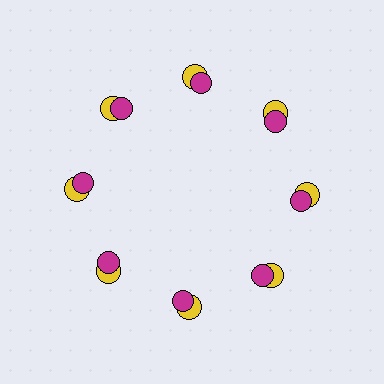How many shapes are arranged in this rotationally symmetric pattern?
There are 16 shapes, arranged in 8 groups of 2.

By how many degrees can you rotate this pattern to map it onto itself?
The pattern maps onto itself every 45 degrees of rotation.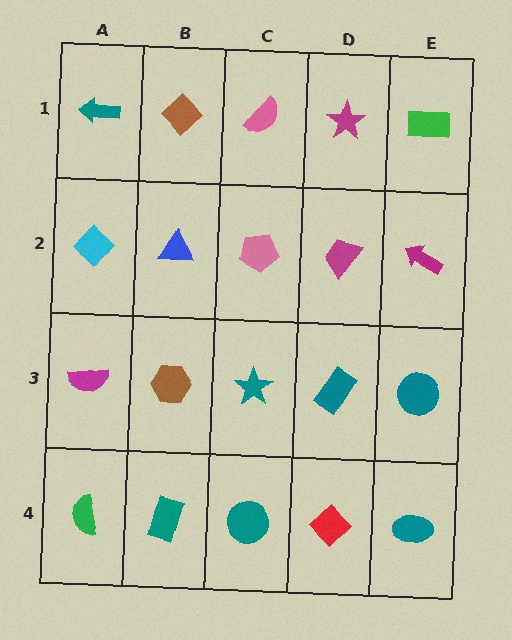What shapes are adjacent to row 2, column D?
A magenta star (row 1, column D), a teal rectangle (row 3, column D), a pink pentagon (row 2, column C), a magenta arrow (row 2, column E).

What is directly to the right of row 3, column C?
A teal rectangle.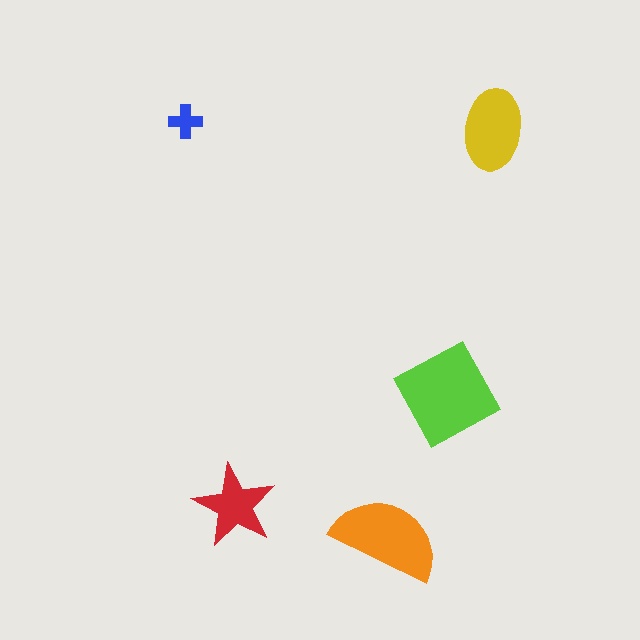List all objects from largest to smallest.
The lime square, the orange semicircle, the yellow ellipse, the red star, the blue cross.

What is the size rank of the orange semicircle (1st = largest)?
2nd.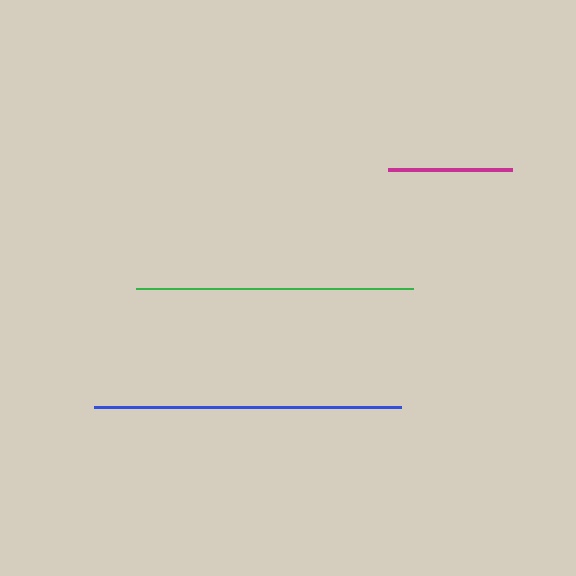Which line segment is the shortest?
The magenta line is the shortest at approximately 124 pixels.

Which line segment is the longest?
The blue line is the longest at approximately 307 pixels.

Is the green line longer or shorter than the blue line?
The blue line is longer than the green line.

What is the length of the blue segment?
The blue segment is approximately 307 pixels long.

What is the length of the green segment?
The green segment is approximately 278 pixels long.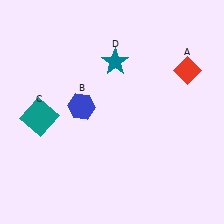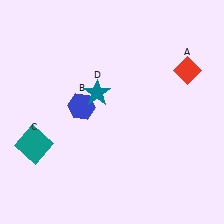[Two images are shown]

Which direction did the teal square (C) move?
The teal square (C) moved down.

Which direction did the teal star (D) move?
The teal star (D) moved down.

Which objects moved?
The objects that moved are: the teal square (C), the teal star (D).